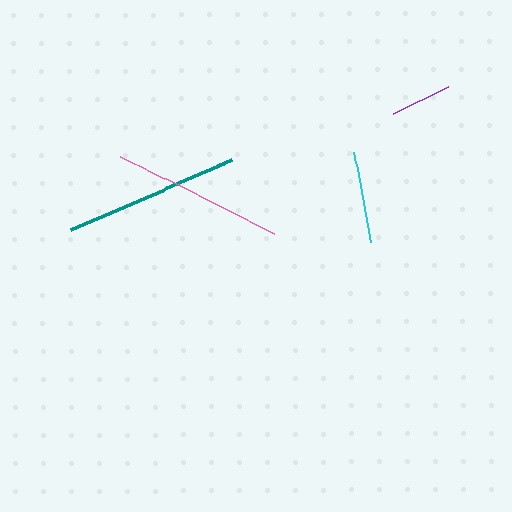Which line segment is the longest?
The teal line is the longest at approximately 176 pixels.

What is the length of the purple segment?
The purple segment is approximately 62 pixels long.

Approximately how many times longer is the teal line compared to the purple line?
The teal line is approximately 2.9 times the length of the purple line.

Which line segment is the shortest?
The purple line is the shortest at approximately 62 pixels.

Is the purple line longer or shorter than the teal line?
The teal line is longer than the purple line.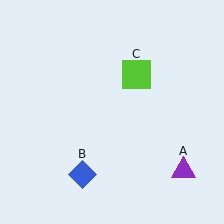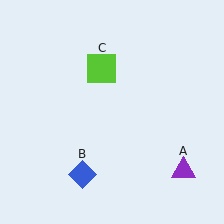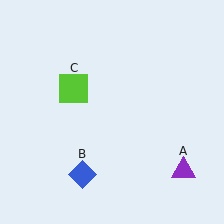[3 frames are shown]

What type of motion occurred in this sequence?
The lime square (object C) rotated counterclockwise around the center of the scene.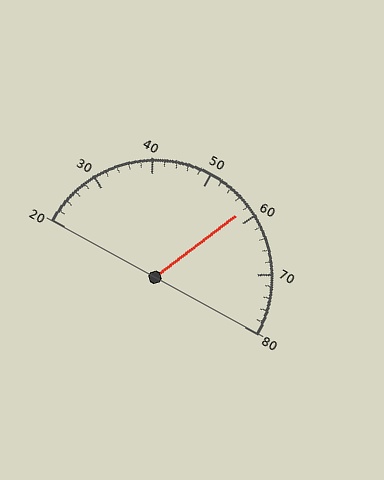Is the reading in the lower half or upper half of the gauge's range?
The reading is in the upper half of the range (20 to 80).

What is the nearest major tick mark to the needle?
The nearest major tick mark is 60.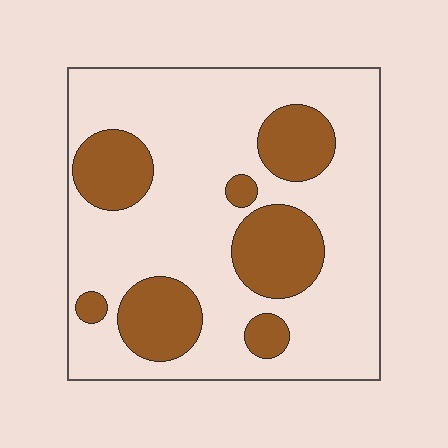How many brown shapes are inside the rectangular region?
7.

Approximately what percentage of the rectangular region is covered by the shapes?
Approximately 25%.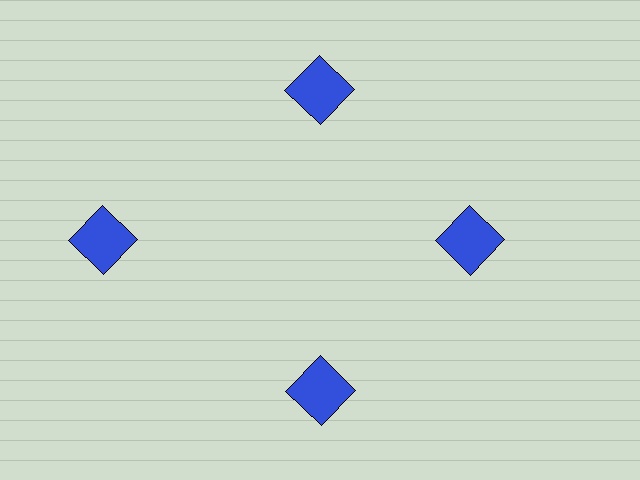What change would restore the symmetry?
The symmetry would be restored by moving it inward, back onto the ring so that all 4 squares sit at equal angles and equal distance from the center.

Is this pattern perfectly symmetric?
No. The 4 blue squares are arranged in a ring, but one element near the 9 o'clock position is pushed outward from the center, breaking the 4-fold rotational symmetry.